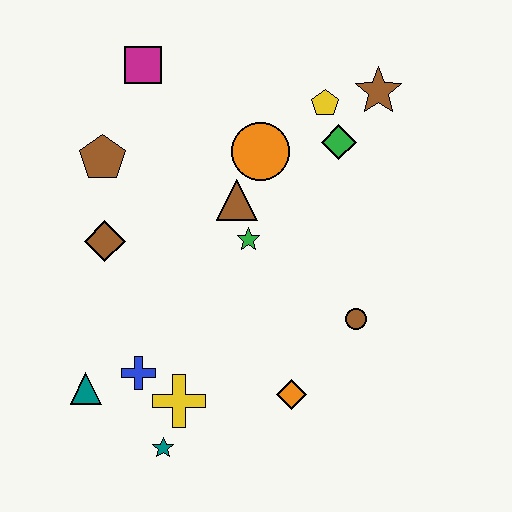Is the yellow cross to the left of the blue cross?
No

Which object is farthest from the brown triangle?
The teal star is farthest from the brown triangle.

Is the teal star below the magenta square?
Yes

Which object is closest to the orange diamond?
The brown circle is closest to the orange diamond.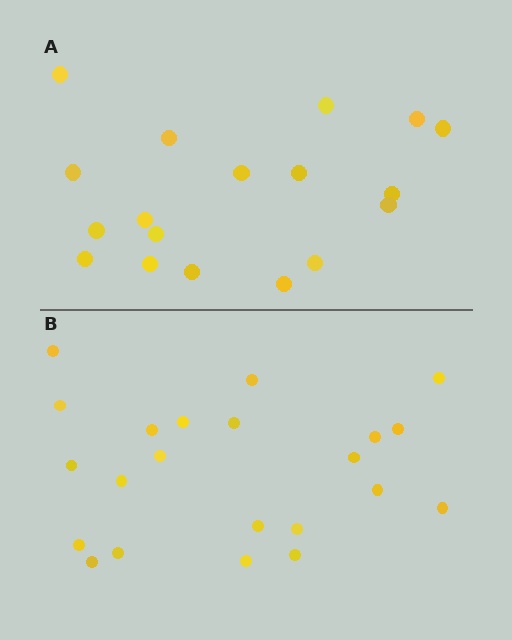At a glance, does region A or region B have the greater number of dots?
Region B (the bottom region) has more dots.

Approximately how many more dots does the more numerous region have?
Region B has about 4 more dots than region A.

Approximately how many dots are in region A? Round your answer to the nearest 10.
About 20 dots. (The exact count is 18, which rounds to 20.)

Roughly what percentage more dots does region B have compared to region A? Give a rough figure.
About 20% more.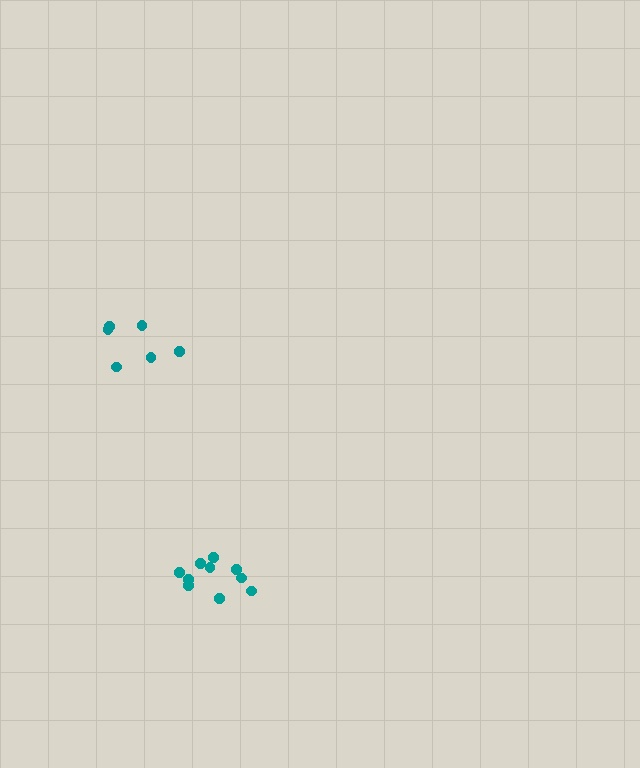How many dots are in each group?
Group 1: 6 dots, Group 2: 10 dots (16 total).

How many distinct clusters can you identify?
There are 2 distinct clusters.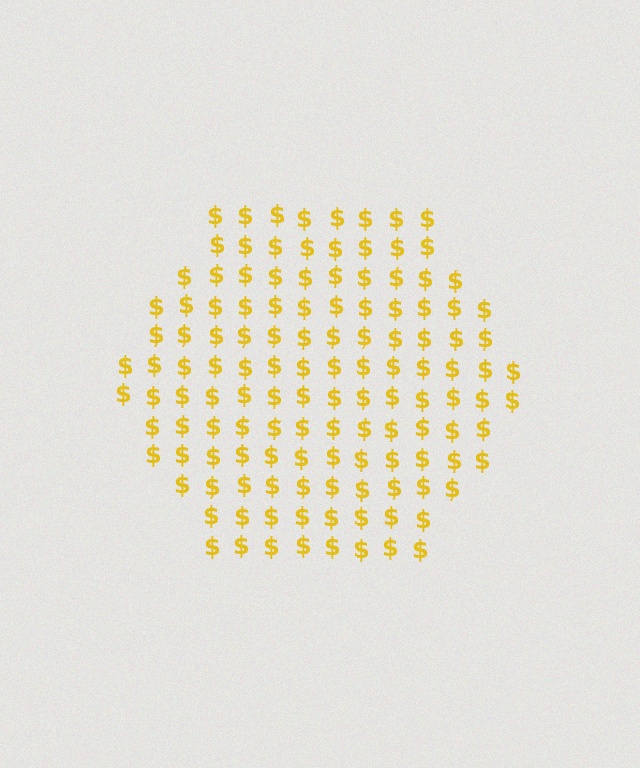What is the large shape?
The large shape is a hexagon.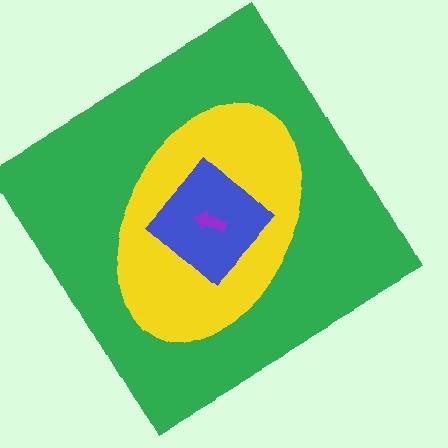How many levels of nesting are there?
4.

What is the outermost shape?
The green diamond.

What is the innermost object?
The purple arrow.